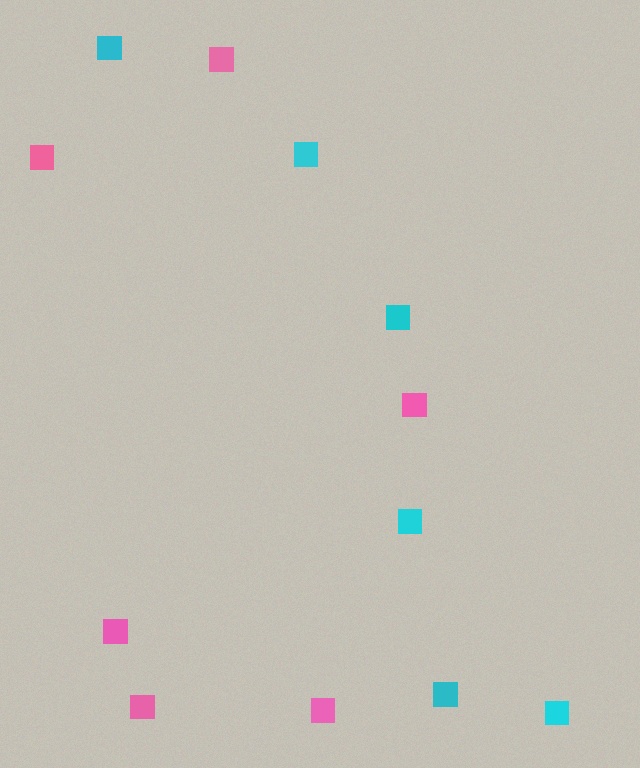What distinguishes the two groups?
There are 2 groups: one group of pink squares (6) and one group of cyan squares (6).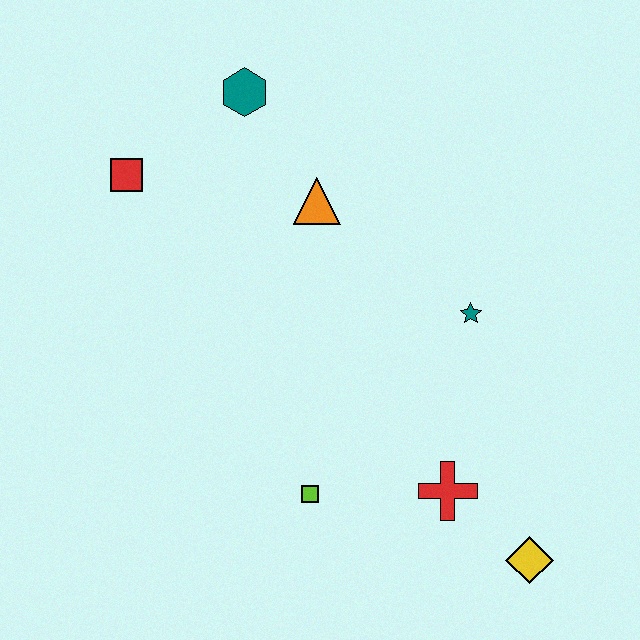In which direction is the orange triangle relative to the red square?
The orange triangle is to the right of the red square.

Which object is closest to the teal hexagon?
The orange triangle is closest to the teal hexagon.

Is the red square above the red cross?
Yes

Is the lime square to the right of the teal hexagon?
Yes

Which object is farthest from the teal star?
The red square is farthest from the teal star.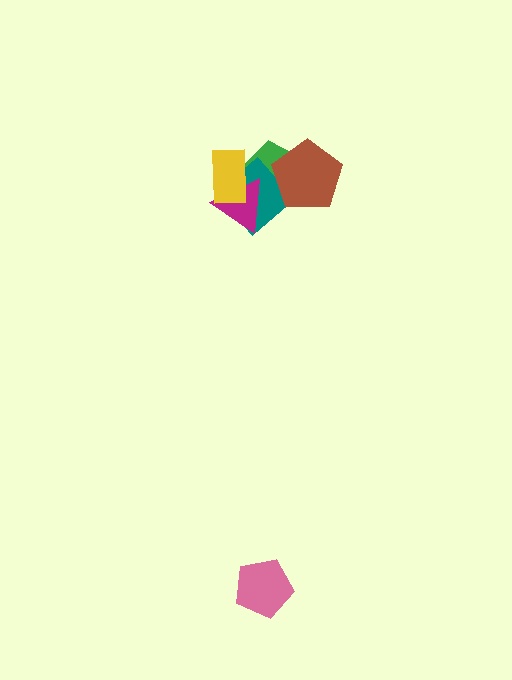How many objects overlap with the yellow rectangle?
3 objects overlap with the yellow rectangle.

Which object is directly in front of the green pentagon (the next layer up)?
The teal diamond is directly in front of the green pentagon.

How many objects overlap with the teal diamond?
4 objects overlap with the teal diamond.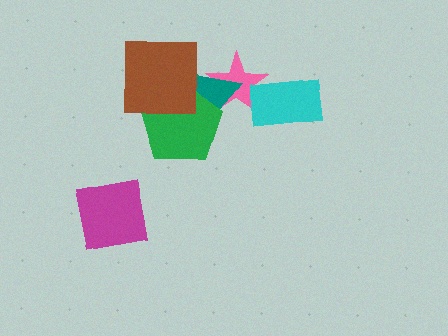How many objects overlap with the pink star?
3 objects overlap with the pink star.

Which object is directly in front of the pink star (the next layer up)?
The cyan rectangle is directly in front of the pink star.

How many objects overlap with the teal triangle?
3 objects overlap with the teal triangle.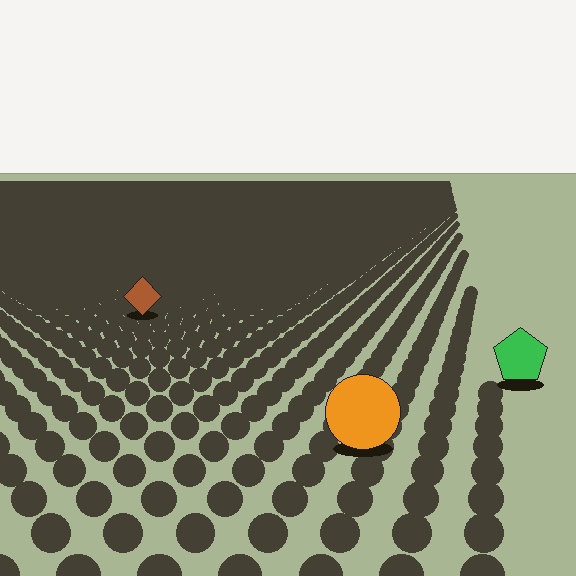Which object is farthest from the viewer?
The brown diamond is farthest from the viewer. It appears smaller and the ground texture around it is denser.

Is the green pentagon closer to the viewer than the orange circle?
No. The orange circle is closer — you can tell from the texture gradient: the ground texture is coarser near it.